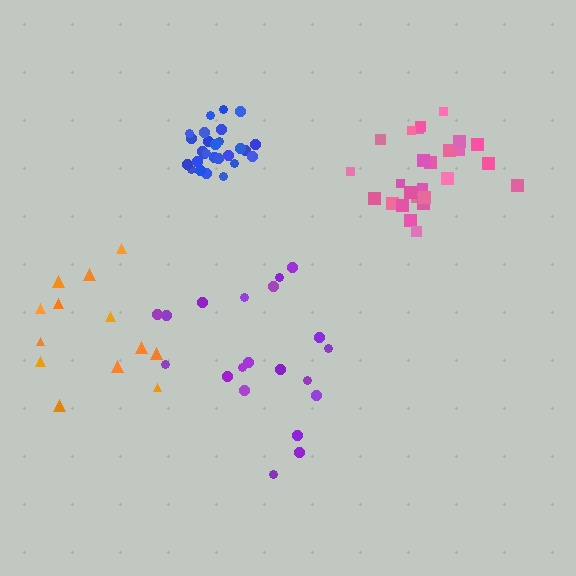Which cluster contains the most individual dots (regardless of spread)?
Blue (28).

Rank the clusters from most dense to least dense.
blue, pink, purple, orange.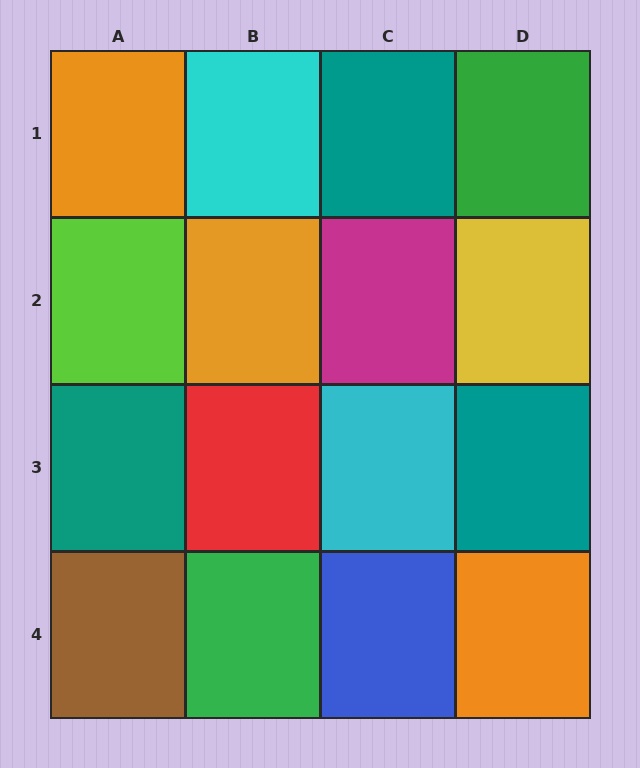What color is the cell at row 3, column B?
Red.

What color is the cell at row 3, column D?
Teal.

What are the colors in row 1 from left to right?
Orange, cyan, teal, green.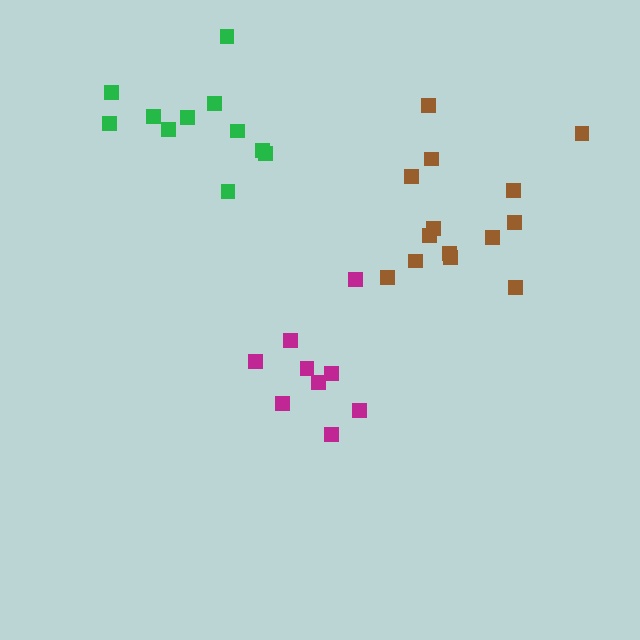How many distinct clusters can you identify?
There are 3 distinct clusters.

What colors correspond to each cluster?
The clusters are colored: magenta, green, brown.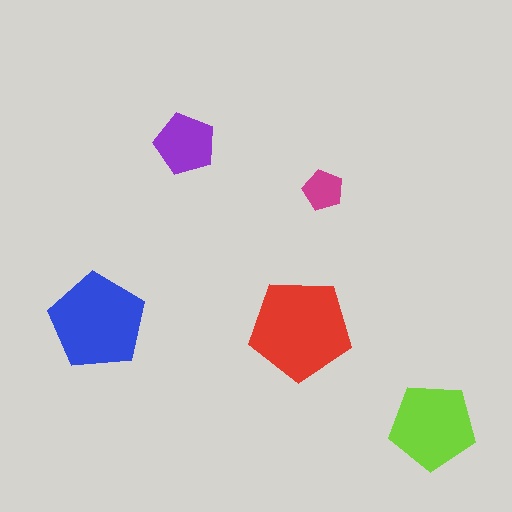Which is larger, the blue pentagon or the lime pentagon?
The blue one.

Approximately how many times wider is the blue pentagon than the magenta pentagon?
About 2.5 times wider.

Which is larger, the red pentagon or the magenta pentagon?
The red one.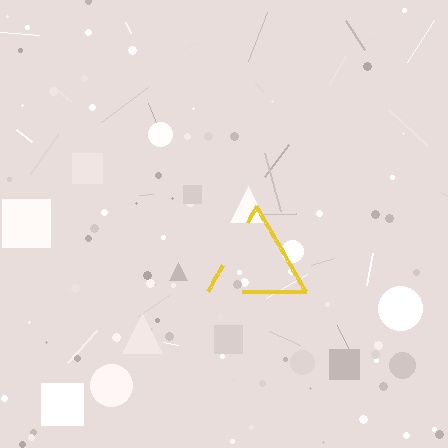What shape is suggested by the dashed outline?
The dashed outline suggests a triangle.